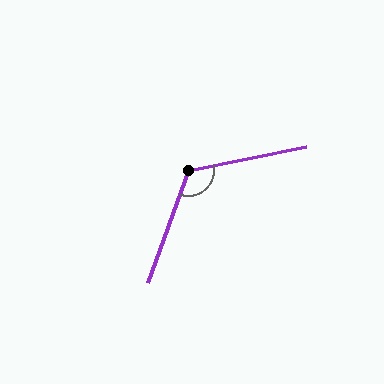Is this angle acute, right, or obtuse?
It is obtuse.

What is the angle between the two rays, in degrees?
Approximately 121 degrees.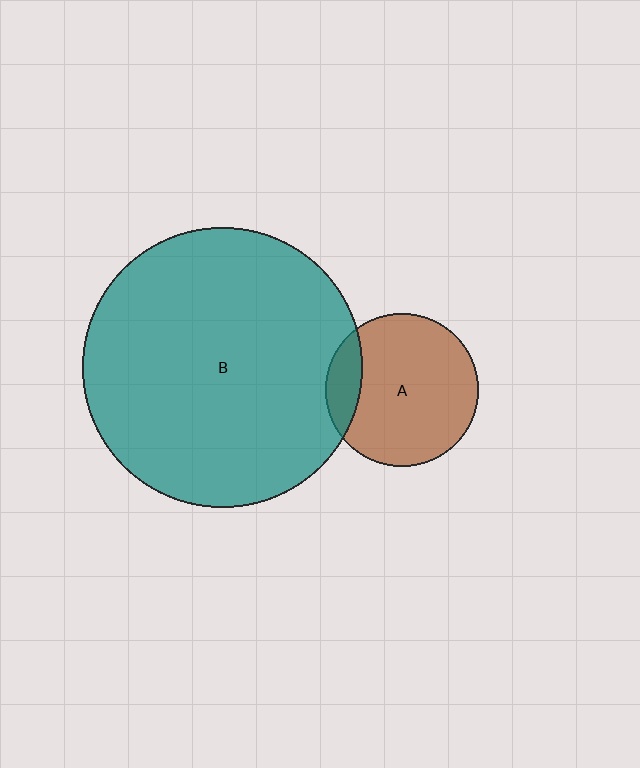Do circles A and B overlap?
Yes.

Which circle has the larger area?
Circle B (teal).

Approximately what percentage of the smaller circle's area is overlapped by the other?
Approximately 15%.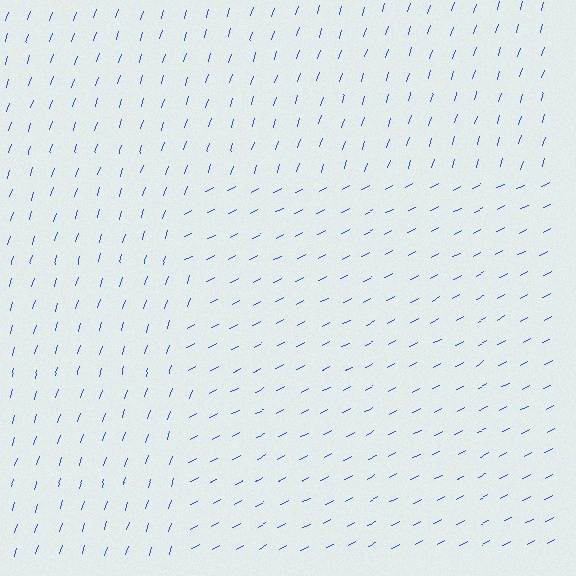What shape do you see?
I see a rectangle.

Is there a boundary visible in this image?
Yes, there is a texture boundary formed by a change in line orientation.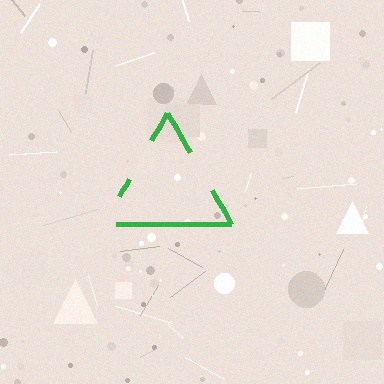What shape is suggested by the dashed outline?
The dashed outline suggests a triangle.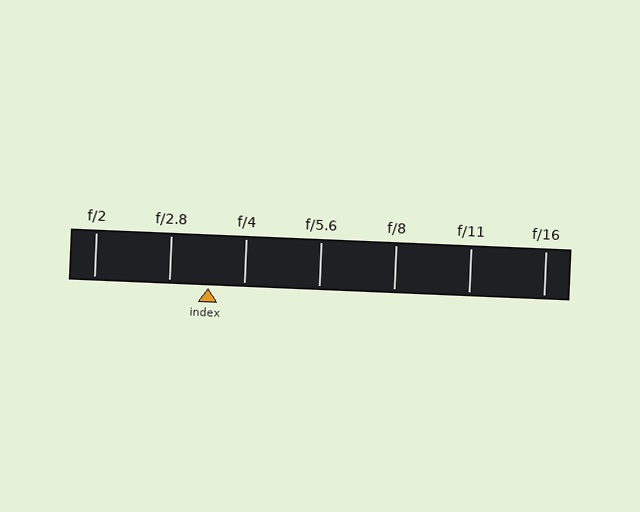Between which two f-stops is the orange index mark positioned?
The index mark is between f/2.8 and f/4.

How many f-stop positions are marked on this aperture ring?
There are 7 f-stop positions marked.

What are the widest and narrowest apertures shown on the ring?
The widest aperture shown is f/2 and the narrowest is f/16.